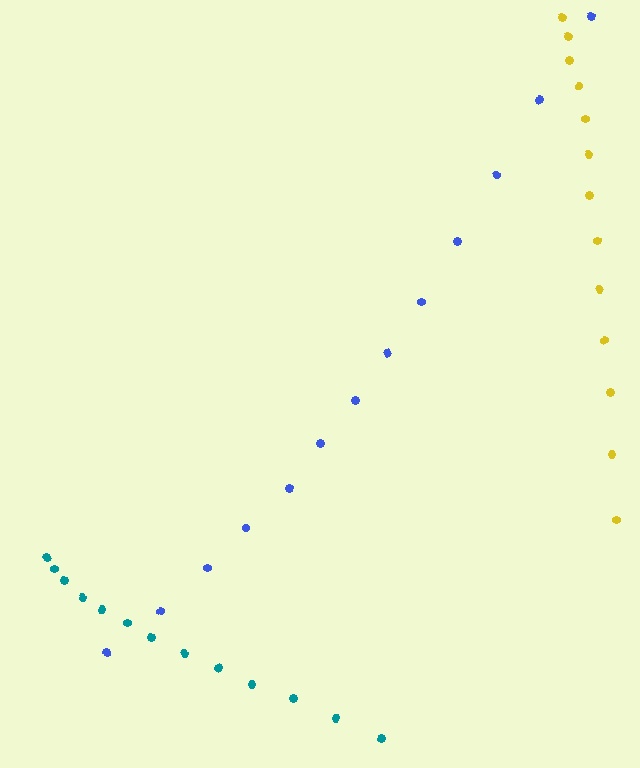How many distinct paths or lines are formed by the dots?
There are 3 distinct paths.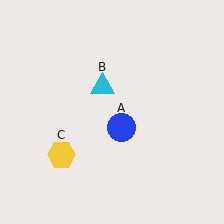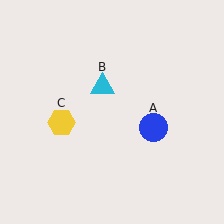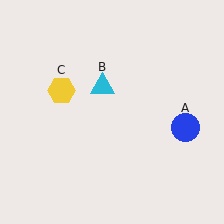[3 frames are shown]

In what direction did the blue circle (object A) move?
The blue circle (object A) moved right.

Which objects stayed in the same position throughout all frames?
Cyan triangle (object B) remained stationary.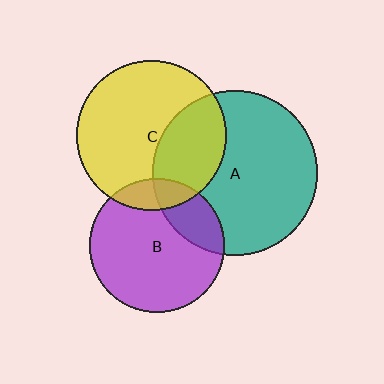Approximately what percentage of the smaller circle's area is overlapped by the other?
Approximately 15%.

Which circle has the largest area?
Circle A (teal).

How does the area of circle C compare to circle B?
Approximately 1.2 times.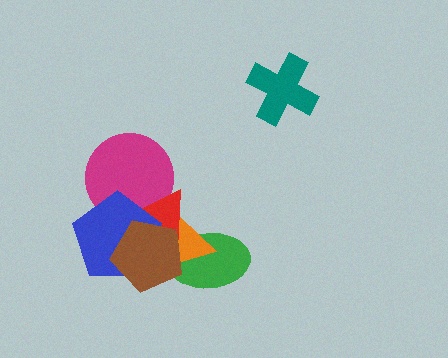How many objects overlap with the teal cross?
0 objects overlap with the teal cross.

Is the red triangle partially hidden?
Yes, it is partially covered by another shape.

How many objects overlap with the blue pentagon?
3 objects overlap with the blue pentagon.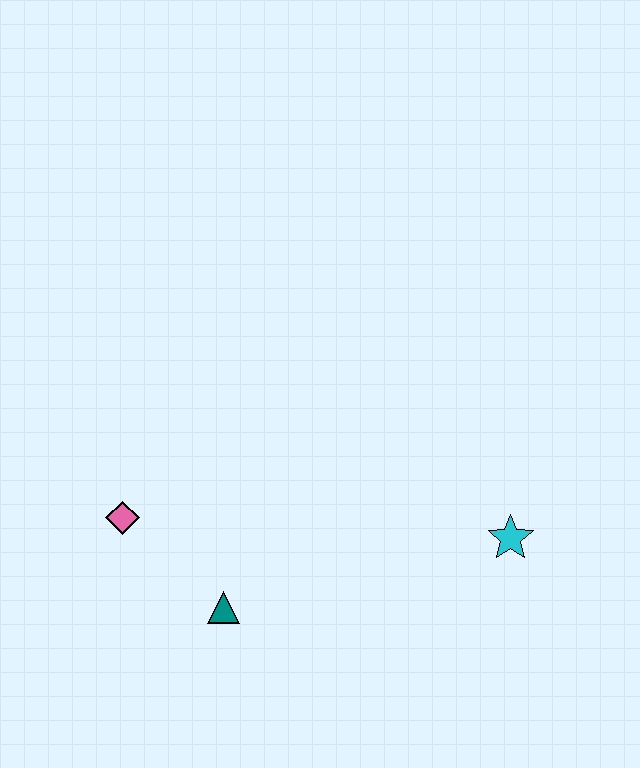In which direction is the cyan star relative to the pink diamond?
The cyan star is to the right of the pink diamond.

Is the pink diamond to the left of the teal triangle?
Yes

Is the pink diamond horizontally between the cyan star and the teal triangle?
No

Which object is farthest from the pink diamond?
The cyan star is farthest from the pink diamond.